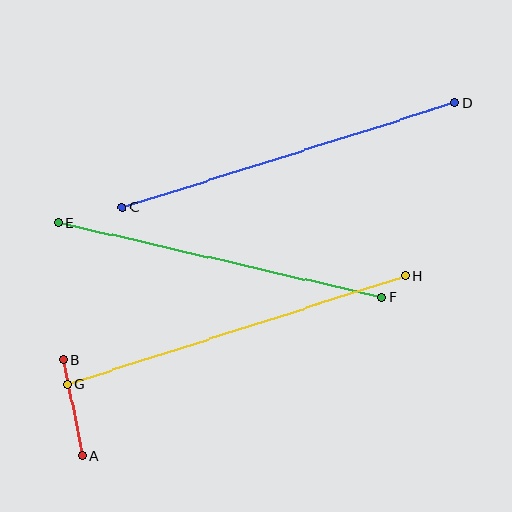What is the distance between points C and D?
The distance is approximately 349 pixels.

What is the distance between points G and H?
The distance is approximately 355 pixels.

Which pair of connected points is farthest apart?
Points G and H are farthest apart.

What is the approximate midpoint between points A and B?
The midpoint is at approximately (73, 408) pixels.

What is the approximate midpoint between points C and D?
The midpoint is at approximately (289, 155) pixels.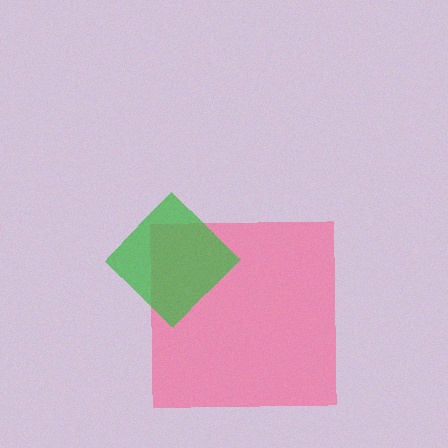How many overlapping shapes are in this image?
There are 2 overlapping shapes in the image.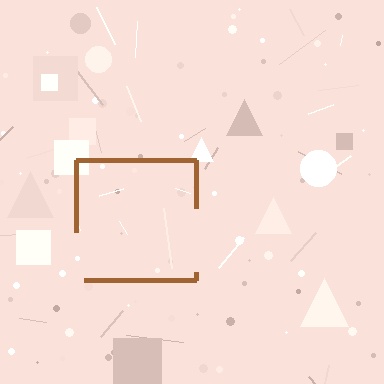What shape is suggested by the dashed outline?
The dashed outline suggests a square.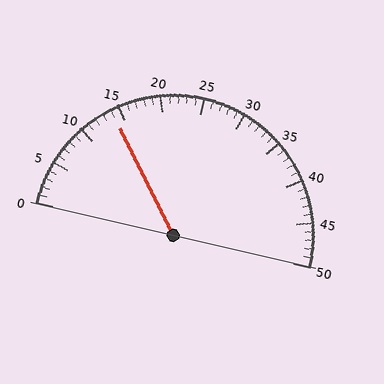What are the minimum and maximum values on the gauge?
The gauge ranges from 0 to 50.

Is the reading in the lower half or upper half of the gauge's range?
The reading is in the lower half of the range (0 to 50).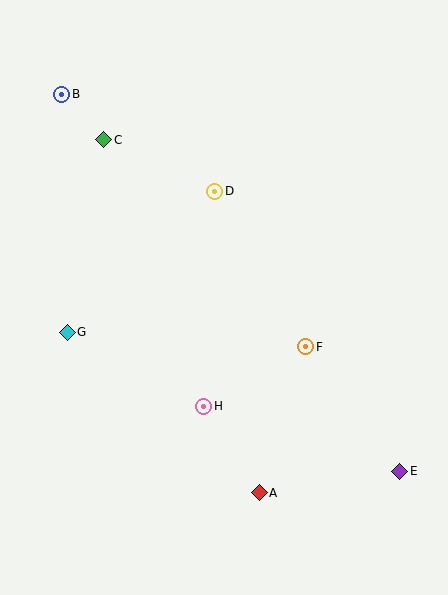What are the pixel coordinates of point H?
Point H is at (204, 406).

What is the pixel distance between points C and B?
The distance between C and B is 62 pixels.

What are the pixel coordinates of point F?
Point F is at (306, 347).